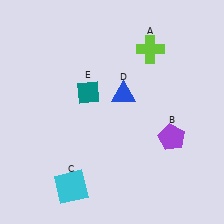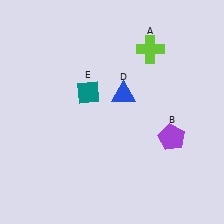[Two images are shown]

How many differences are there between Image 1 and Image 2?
There is 1 difference between the two images.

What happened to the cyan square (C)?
The cyan square (C) was removed in Image 2. It was in the bottom-left area of Image 1.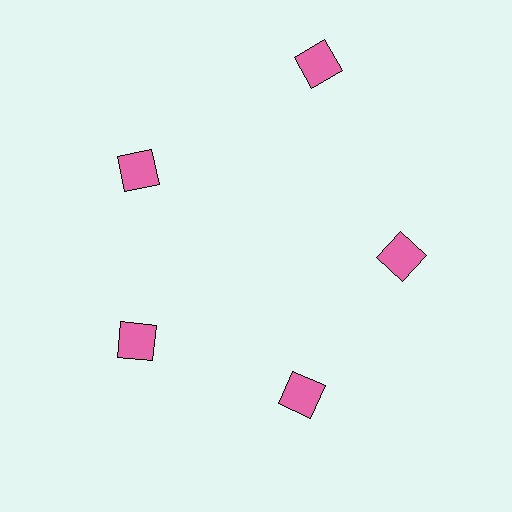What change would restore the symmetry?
The symmetry would be restored by moving it inward, back onto the ring so that all 5 squares sit at equal angles and equal distance from the center.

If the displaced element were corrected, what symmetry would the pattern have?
It would have 5-fold rotational symmetry — the pattern would map onto itself every 72 degrees.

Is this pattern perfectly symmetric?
No. The 5 pink squares are arranged in a ring, but one element near the 1 o'clock position is pushed outward from the center, breaking the 5-fold rotational symmetry.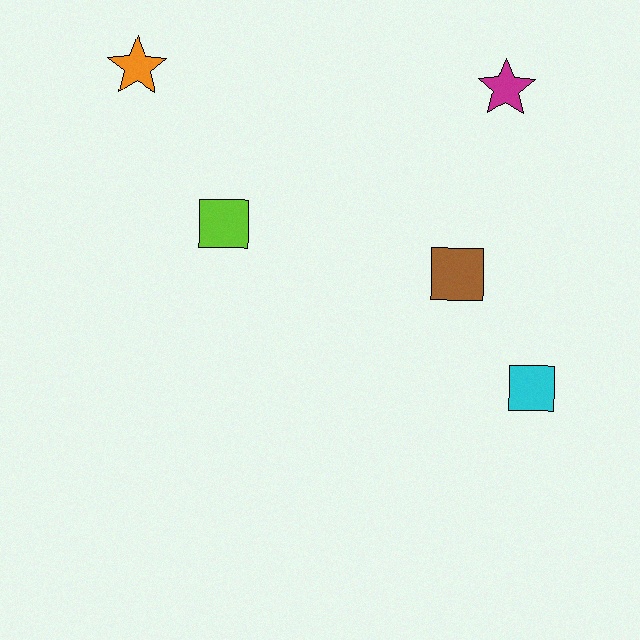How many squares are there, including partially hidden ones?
There are 3 squares.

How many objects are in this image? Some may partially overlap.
There are 5 objects.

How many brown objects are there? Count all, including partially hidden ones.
There is 1 brown object.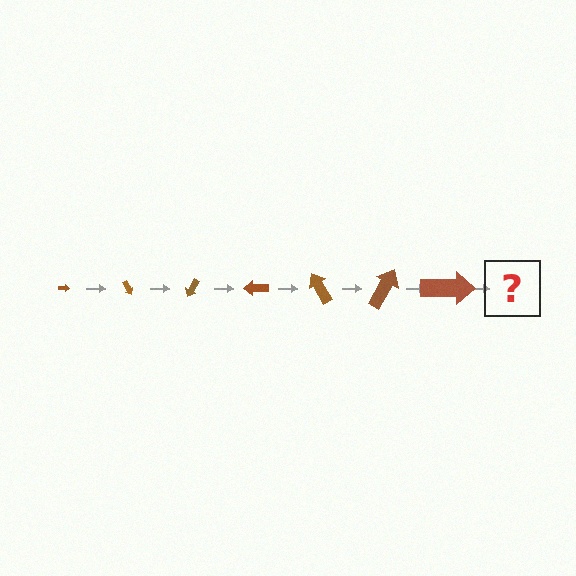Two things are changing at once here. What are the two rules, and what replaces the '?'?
The two rules are that the arrow grows larger each step and it rotates 60 degrees each step. The '?' should be an arrow, larger than the previous one and rotated 420 degrees from the start.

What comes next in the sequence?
The next element should be an arrow, larger than the previous one and rotated 420 degrees from the start.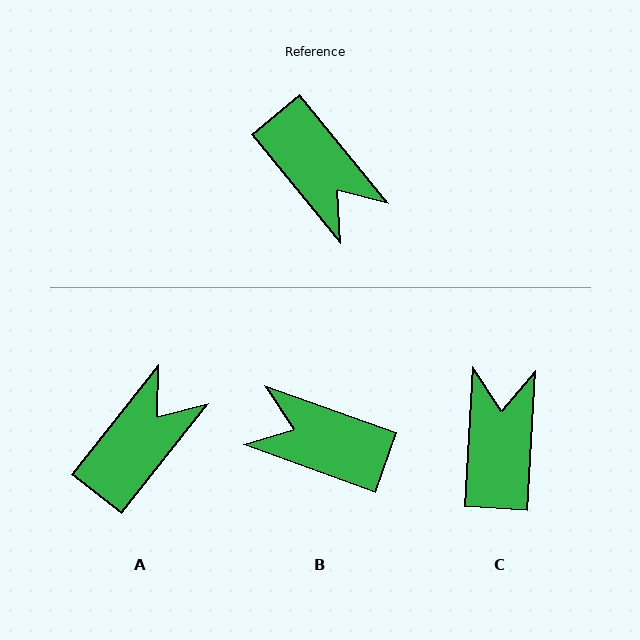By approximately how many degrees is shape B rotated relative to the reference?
Approximately 149 degrees clockwise.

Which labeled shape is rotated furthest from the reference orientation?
B, about 149 degrees away.